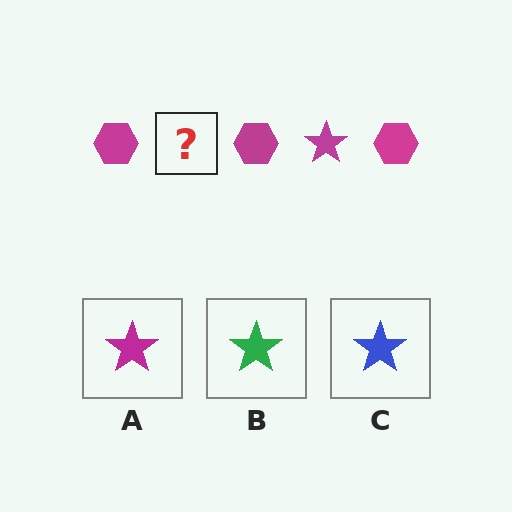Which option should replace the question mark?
Option A.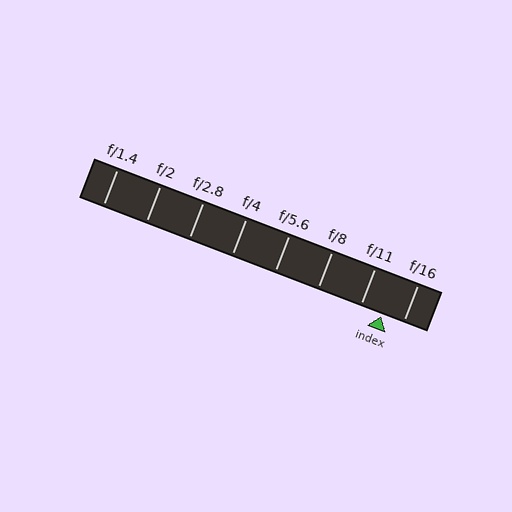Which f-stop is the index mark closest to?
The index mark is closest to f/16.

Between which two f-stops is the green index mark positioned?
The index mark is between f/11 and f/16.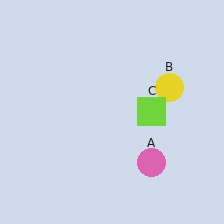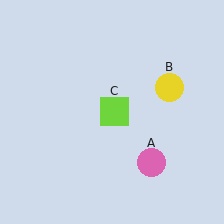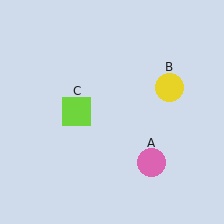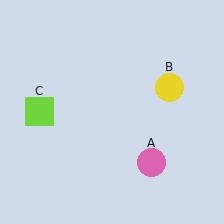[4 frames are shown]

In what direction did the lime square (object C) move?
The lime square (object C) moved left.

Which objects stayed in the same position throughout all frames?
Pink circle (object A) and yellow circle (object B) remained stationary.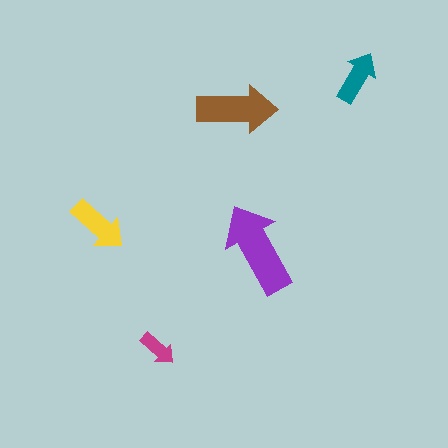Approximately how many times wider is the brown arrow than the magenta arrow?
About 2 times wider.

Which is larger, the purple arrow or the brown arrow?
The purple one.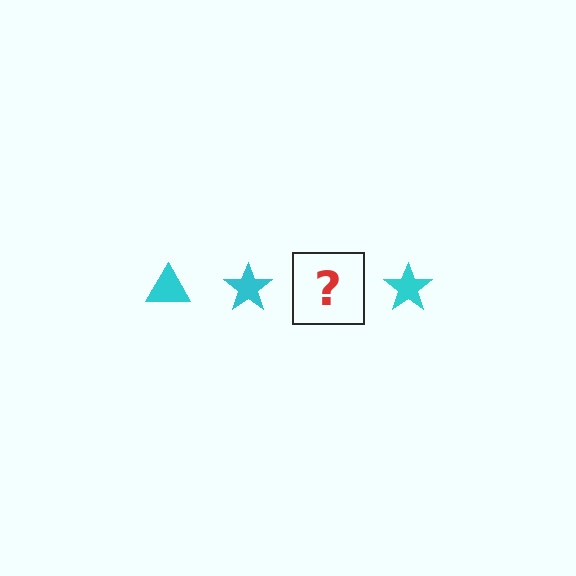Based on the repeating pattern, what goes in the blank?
The blank should be a cyan triangle.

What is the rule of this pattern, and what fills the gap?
The rule is that the pattern cycles through triangle, star shapes in cyan. The gap should be filled with a cyan triangle.